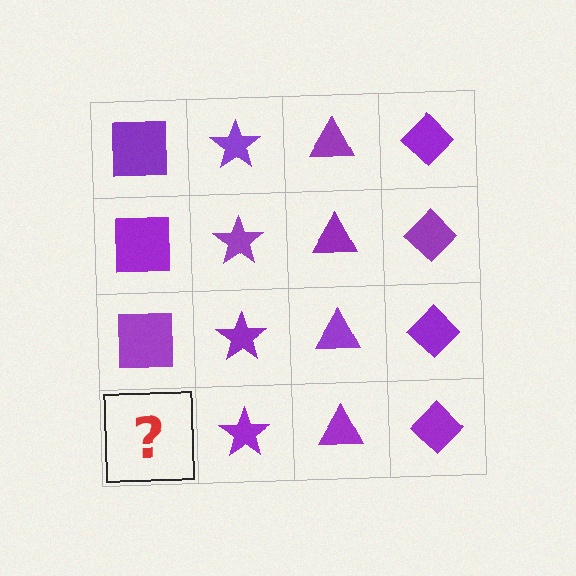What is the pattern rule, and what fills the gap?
The rule is that each column has a consistent shape. The gap should be filled with a purple square.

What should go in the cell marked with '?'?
The missing cell should contain a purple square.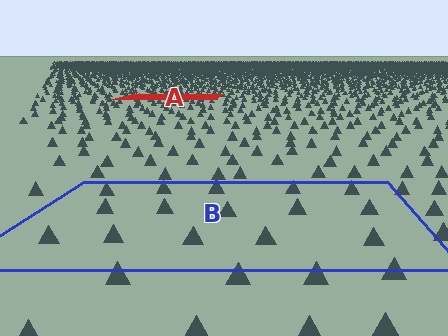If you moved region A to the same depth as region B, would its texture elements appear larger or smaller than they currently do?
They would appear larger. At a closer depth, the same texture elements are projected at a bigger on-screen size.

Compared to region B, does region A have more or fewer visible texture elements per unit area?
Region A has more texture elements per unit area — they are packed more densely because it is farther away.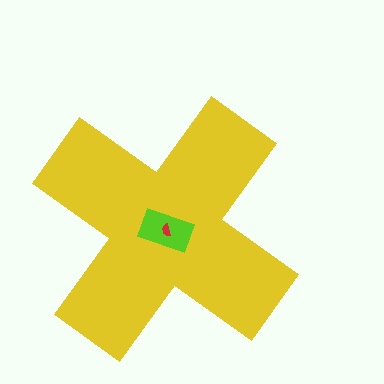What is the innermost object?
The red semicircle.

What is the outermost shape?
The yellow cross.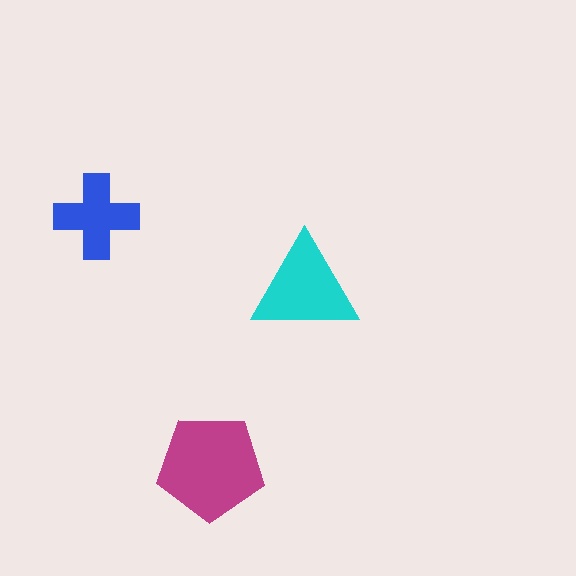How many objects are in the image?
There are 3 objects in the image.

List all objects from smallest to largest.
The blue cross, the cyan triangle, the magenta pentagon.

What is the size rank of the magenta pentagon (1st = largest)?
1st.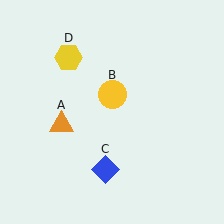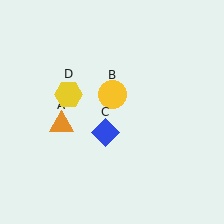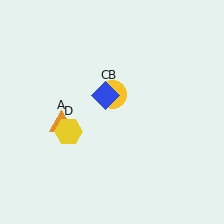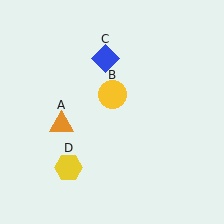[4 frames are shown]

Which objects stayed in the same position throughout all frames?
Orange triangle (object A) and yellow circle (object B) remained stationary.